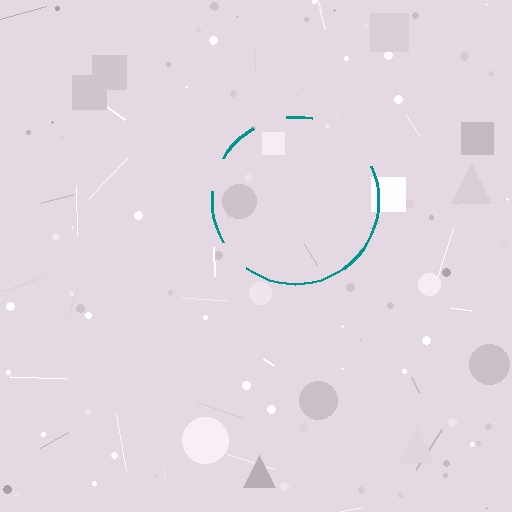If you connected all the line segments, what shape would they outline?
They would outline a circle.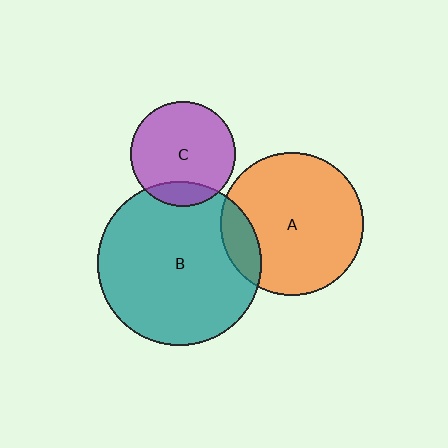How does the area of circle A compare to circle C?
Approximately 1.9 times.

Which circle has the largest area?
Circle B (teal).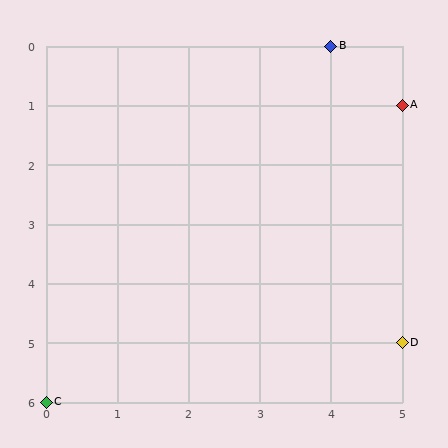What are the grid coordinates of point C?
Point C is at grid coordinates (0, 6).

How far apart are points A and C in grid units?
Points A and C are 5 columns and 5 rows apart (about 7.1 grid units diagonally).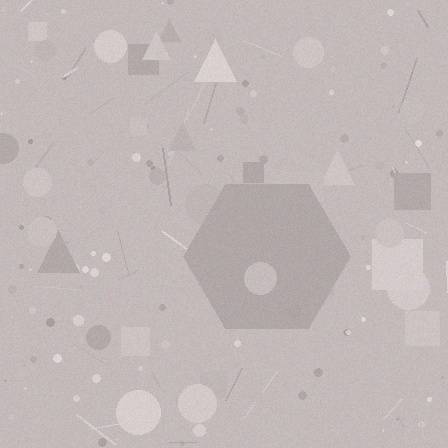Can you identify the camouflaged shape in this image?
The camouflaged shape is a hexagon.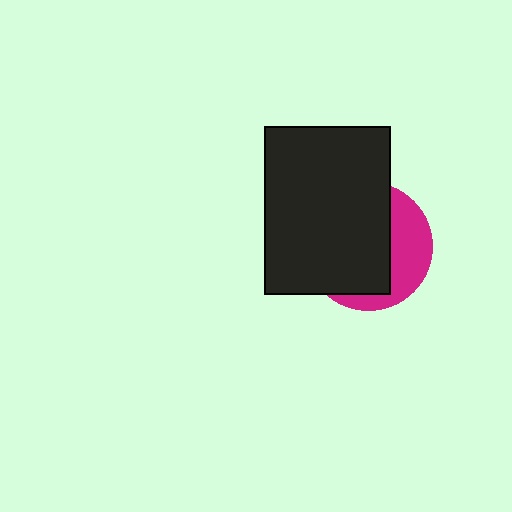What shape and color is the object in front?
The object in front is a black rectangle.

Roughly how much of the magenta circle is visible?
A small part of it is visible (roughly 34%).